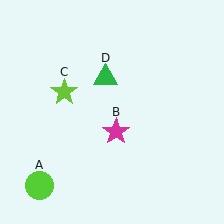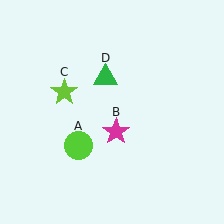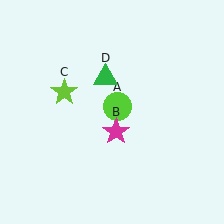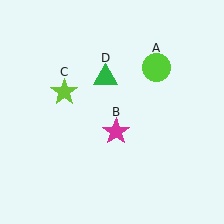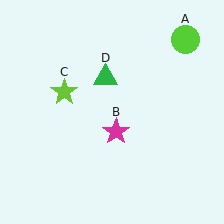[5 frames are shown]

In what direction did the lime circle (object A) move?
The lime circle (object A) moved up and to the right.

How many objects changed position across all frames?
1 object changed position: lime circle (object A).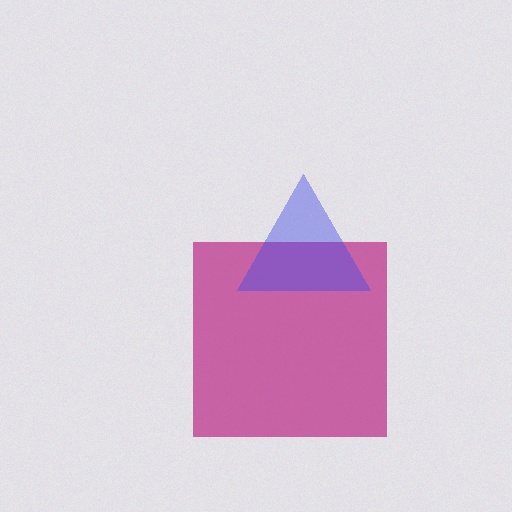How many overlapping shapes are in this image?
There are 2 overlapping shapes in the image.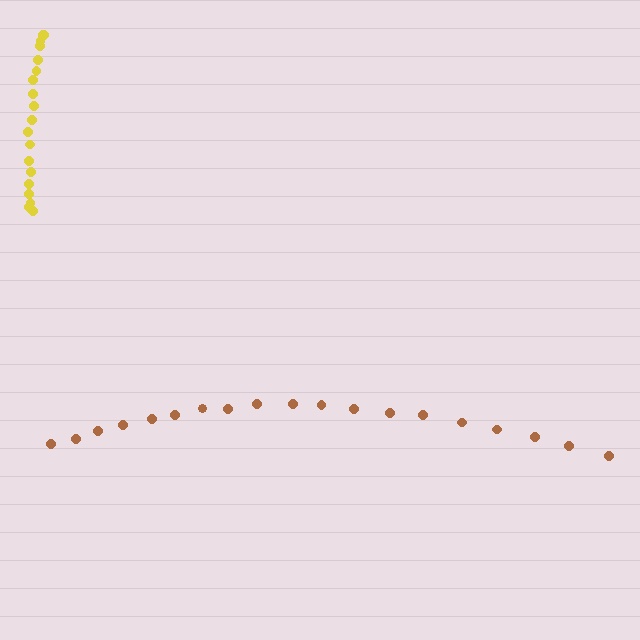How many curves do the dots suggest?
There are 2 distinct paths.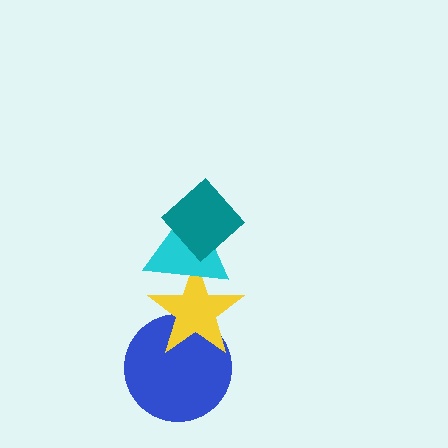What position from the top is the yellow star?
The yellow star is 3rd from the top.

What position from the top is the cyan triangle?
The cyan triangle is 2nd from the top.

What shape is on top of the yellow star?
The cyan triangle is on top of the yellow star.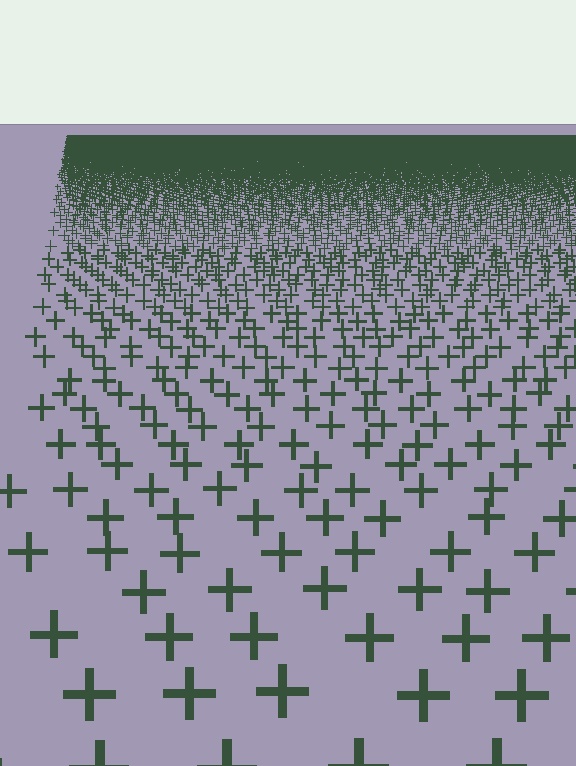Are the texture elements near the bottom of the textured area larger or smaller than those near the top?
Larger. Near the bottom, elements are closer to the viewer and appear at a bigger on-screen size.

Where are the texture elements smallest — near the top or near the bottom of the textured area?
Near the top.